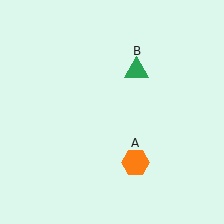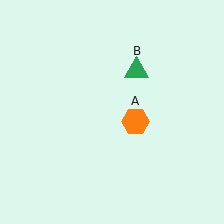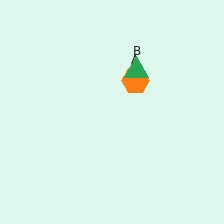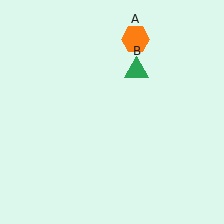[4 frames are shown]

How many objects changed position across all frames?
1 object changed position: orange hexagon (object A).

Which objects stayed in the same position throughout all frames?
Green triangle (object B) remained stationary.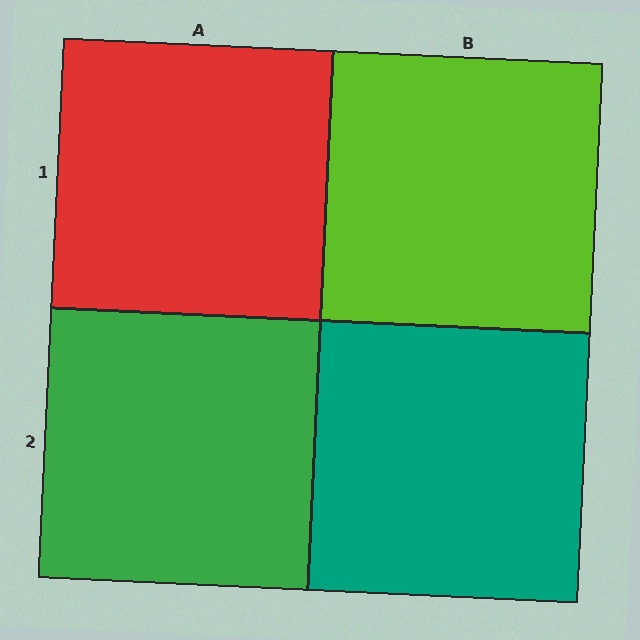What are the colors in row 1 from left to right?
Red, lime.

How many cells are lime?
1 cell is lime.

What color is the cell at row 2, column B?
Teal.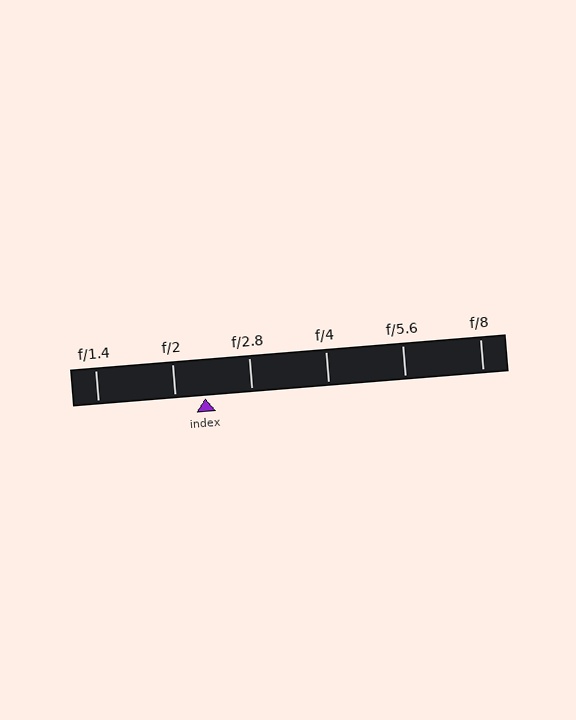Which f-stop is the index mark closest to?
The index mark is closest to f/2.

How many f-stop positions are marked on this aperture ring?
There are 6 f-stop positions marked.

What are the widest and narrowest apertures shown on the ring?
The widest aperture shown is f/1.4 and the narrowest is f/8.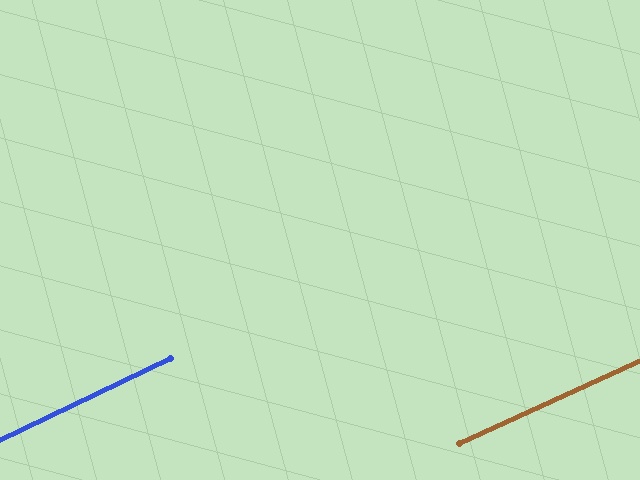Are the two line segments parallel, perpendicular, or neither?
Parallel — their directions differ by only 0.9°.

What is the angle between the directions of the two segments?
Approximately 1 degree.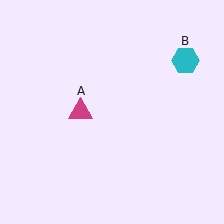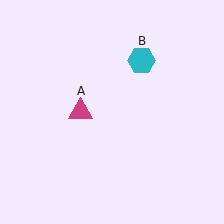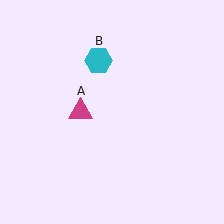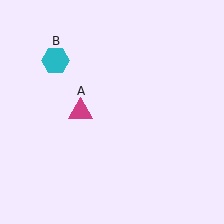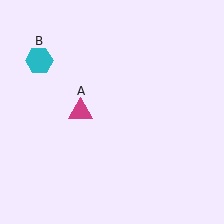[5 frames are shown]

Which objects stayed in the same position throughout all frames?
Magenta triangle (object A) remained stationary.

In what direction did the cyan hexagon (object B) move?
The cyan hexagon (object B) moved left.